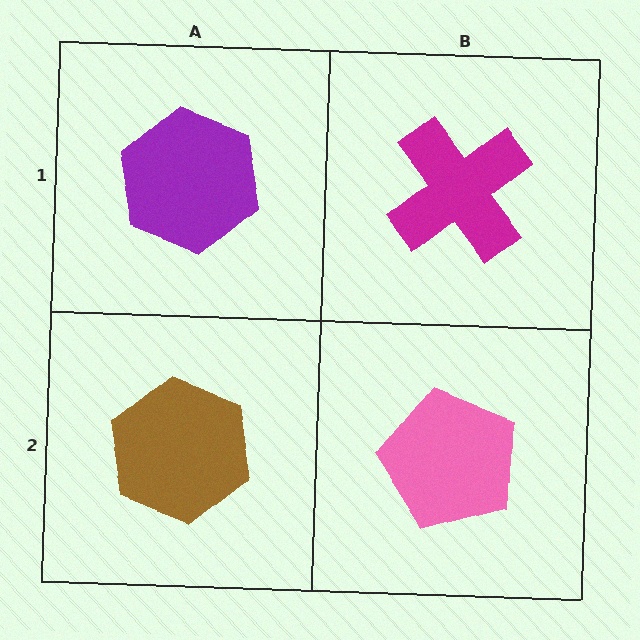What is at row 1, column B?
A magenta cross.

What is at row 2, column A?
A brown hexagon.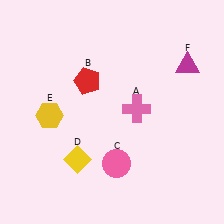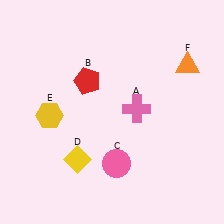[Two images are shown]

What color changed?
The triangle (F) changed from magenta in Image 1 to orange in Image 2.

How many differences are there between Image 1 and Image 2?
There is 1 difference between the two images.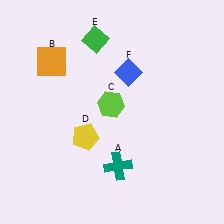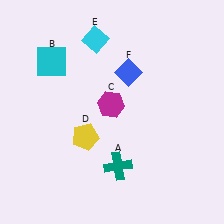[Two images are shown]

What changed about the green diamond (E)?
In Image 1, E is green. In Image 2, it changed to cyan.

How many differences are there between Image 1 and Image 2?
There are 3 differences between the two images.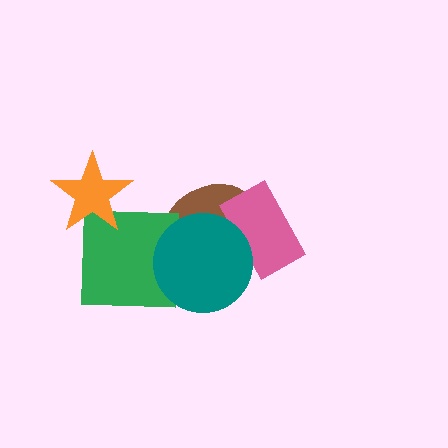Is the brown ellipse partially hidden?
Yes, it is partially covered by another shape.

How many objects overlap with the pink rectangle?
2 objects overlap with the pink rectangle.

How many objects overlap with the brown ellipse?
2 objects overlap with the brown ellipse.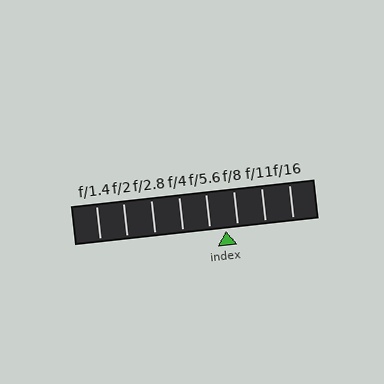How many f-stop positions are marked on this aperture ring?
There are 8 f-stop positions marked.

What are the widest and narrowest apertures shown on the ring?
The widest aperture shown is f/1.4 and the narrowest is f/16.